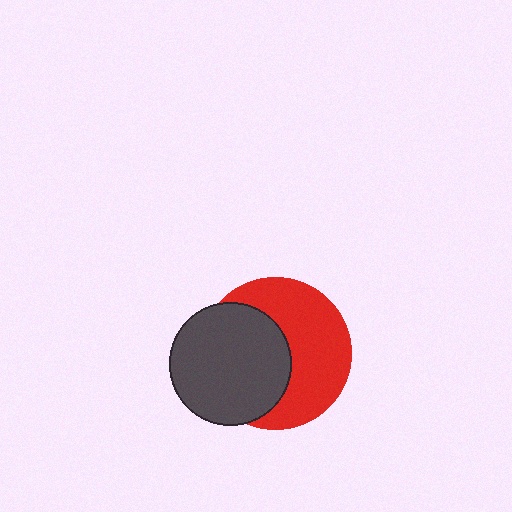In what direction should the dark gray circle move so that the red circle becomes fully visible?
The dark gray circle should move left. That is the shortest direction to clear the overlap and leave the red circle fully visible.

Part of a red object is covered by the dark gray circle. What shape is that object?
It is a circle.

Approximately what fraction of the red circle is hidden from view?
Roughly 47% of the red circle is hidden behind the dark gray circle.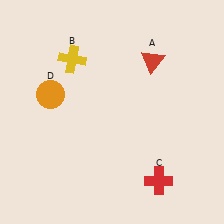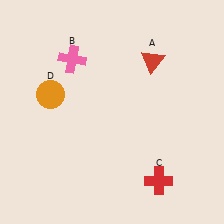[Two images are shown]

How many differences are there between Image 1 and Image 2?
There is 1 difference between the two images.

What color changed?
The cross (B) changed from yellow in Image 1 to pink in Image 2.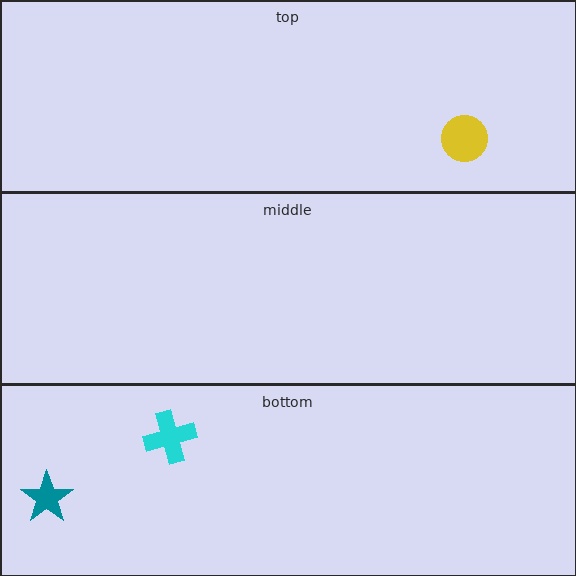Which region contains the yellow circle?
The top region.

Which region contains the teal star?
The bottom region.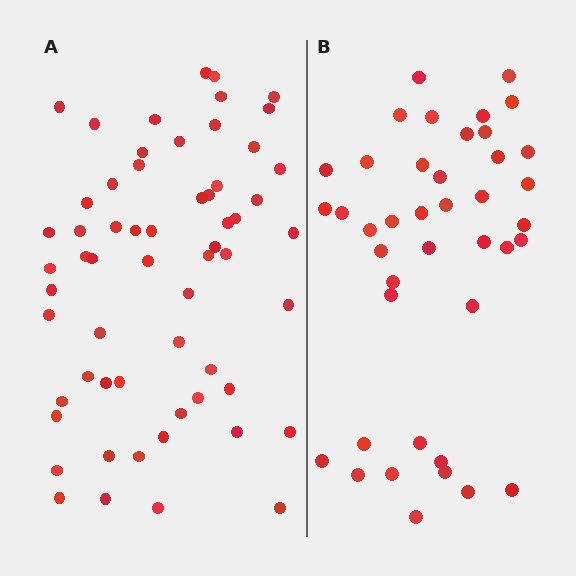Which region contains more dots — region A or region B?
Region A (the left region) has more dots.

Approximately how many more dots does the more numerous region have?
Region A has approximately 20 more dots than region B.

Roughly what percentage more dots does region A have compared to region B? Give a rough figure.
About 45% more.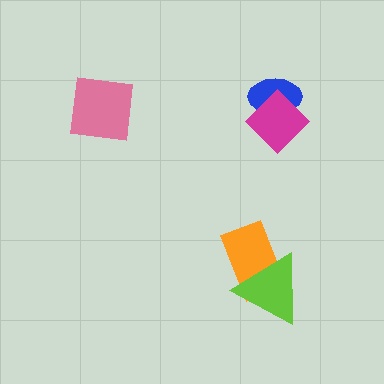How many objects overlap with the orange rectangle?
1 object overlaps with the orange rectangle.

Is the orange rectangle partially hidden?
Yes, it is partially covered by another shape.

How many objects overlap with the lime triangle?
1 object overlaps with the lime triangle.